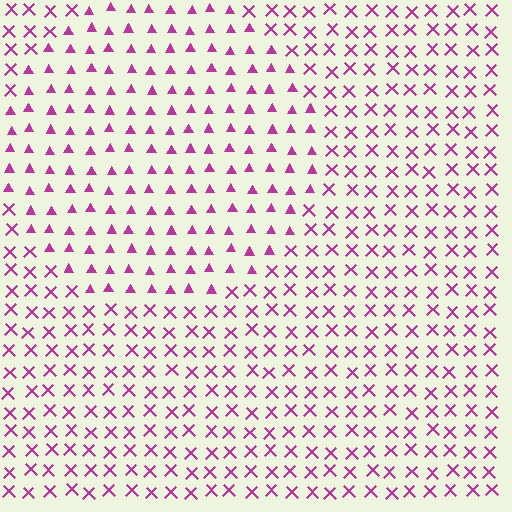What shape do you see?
I see a circle.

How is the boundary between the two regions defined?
The boundary is defined by a change in element shape: triangles inside vs. X marks outside. All elements share the same color and spacing.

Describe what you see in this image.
The image is filled with small magenta elements arranged in a uniform grid. A circle-shaped region contains triangles, while the surrounding area contains X marks. The boundary is defined purely by the change in element shape.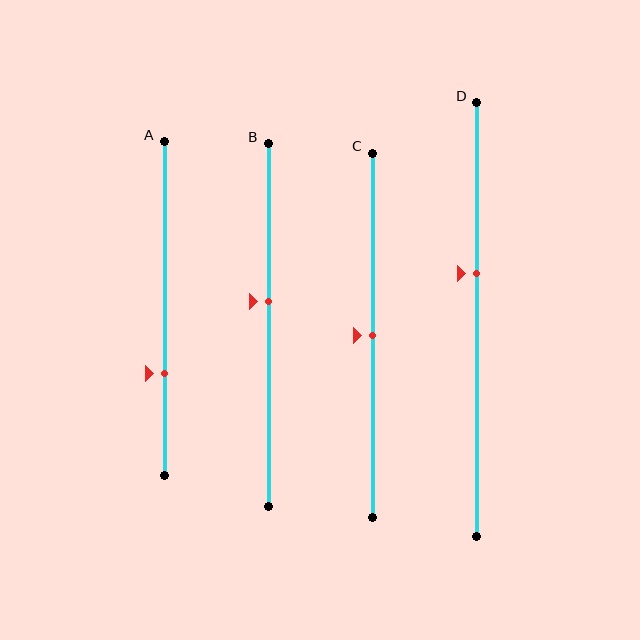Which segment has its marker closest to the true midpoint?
Segment C has its marker closest to the true midpoint.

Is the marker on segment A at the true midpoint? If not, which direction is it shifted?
No, the marker on segment A is shifted downward by about 19% of the segment length.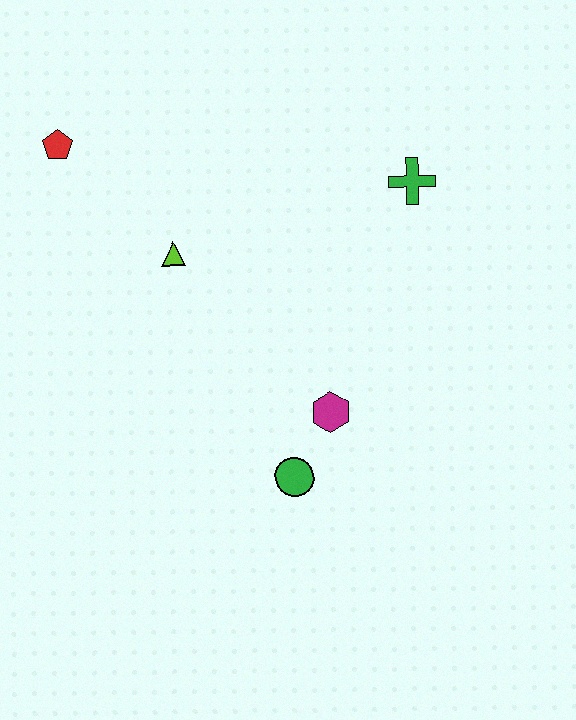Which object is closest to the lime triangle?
The red pentagon is closest to the lime triangle.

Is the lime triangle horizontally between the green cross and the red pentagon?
Yes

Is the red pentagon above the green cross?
Yes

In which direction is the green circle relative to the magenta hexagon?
The green circle is below the magenta hexagon.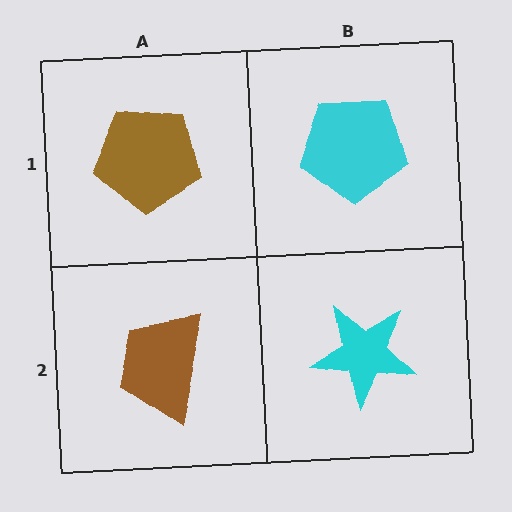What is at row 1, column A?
A brown pentagon.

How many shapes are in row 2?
2 shapes.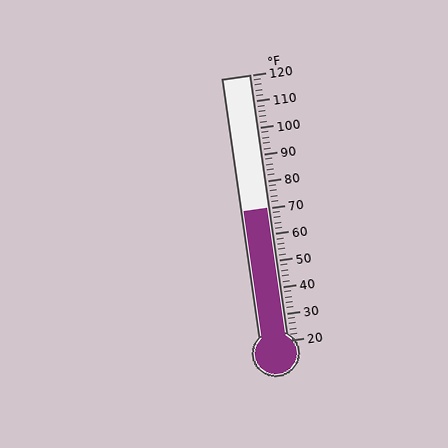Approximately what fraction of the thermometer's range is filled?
The thermometer is filled to approximately 50% of its range.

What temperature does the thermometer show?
The thermometer shows approximately 70°F.